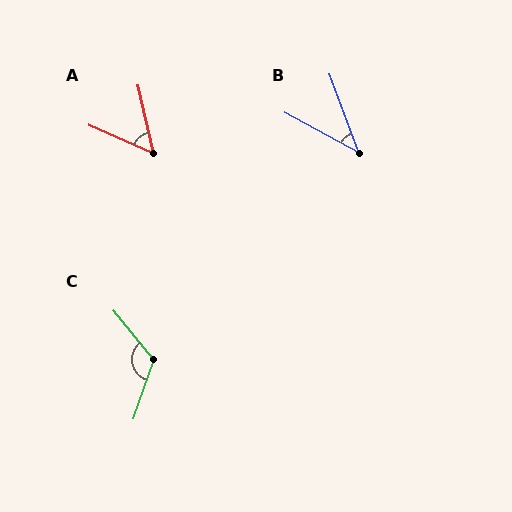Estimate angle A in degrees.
Approximately 53 degrees.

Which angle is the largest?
C, at approximately 121 degrees.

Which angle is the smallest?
B, at approximately 41 degrees.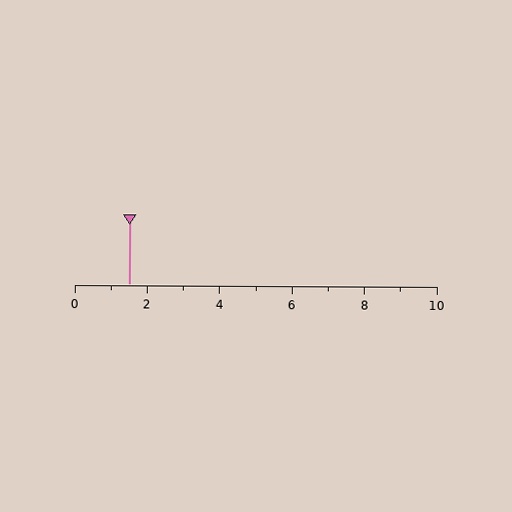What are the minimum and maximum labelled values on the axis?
The axis runs from 0 to 10.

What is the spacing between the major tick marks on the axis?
The major ticks are spaced 2 apart.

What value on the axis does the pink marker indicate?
The marker indicates approximately 1.5.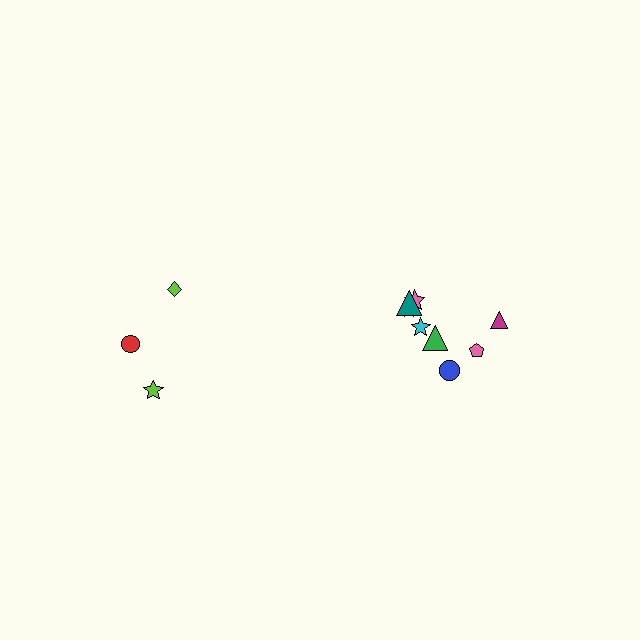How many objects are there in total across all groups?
There are 11 objects.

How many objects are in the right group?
There are 8 objects.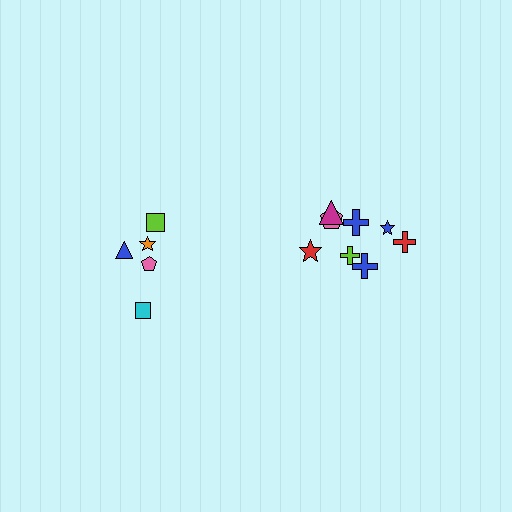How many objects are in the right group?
There are 8 objects.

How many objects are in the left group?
There are 5 objects.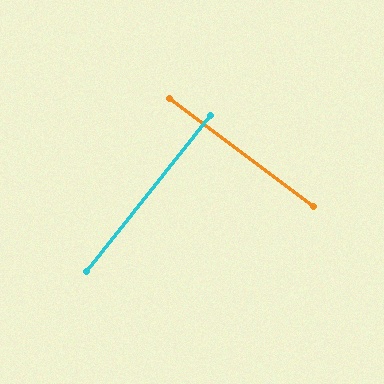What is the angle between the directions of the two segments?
Approximately 88 degrees.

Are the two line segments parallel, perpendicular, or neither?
Perpendicular — they meet at approximately 88°.